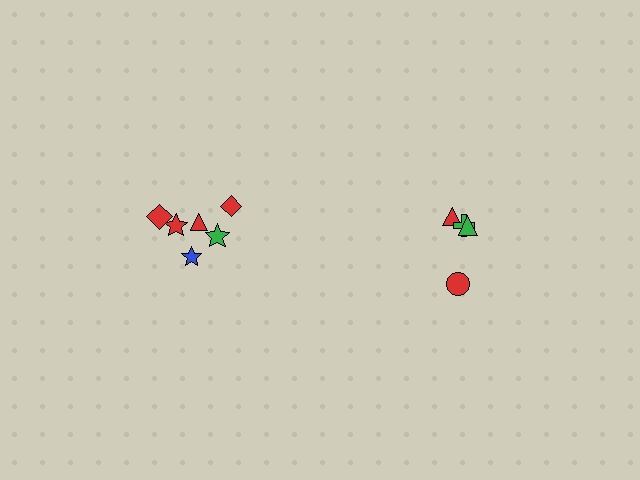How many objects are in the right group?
There are 4 objects.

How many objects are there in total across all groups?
There are 10 objects.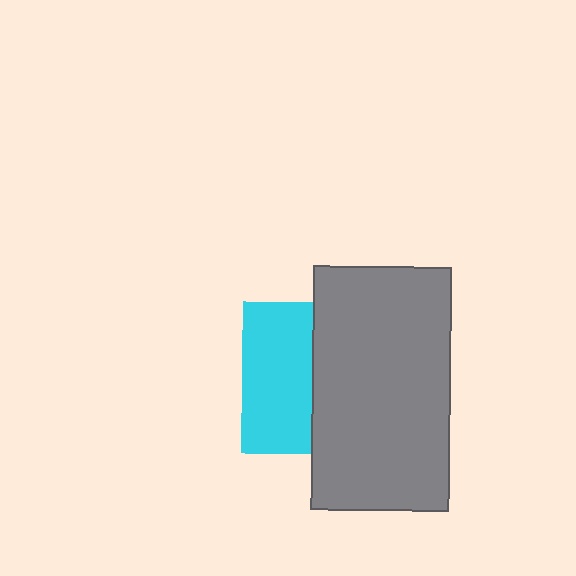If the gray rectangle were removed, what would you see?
You would see the complete cyan square.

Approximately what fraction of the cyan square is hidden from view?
Roughly 54% of the cyan square is hidden behind the gray rectangle.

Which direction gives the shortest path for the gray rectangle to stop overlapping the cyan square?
Moving right gives the shortest separation.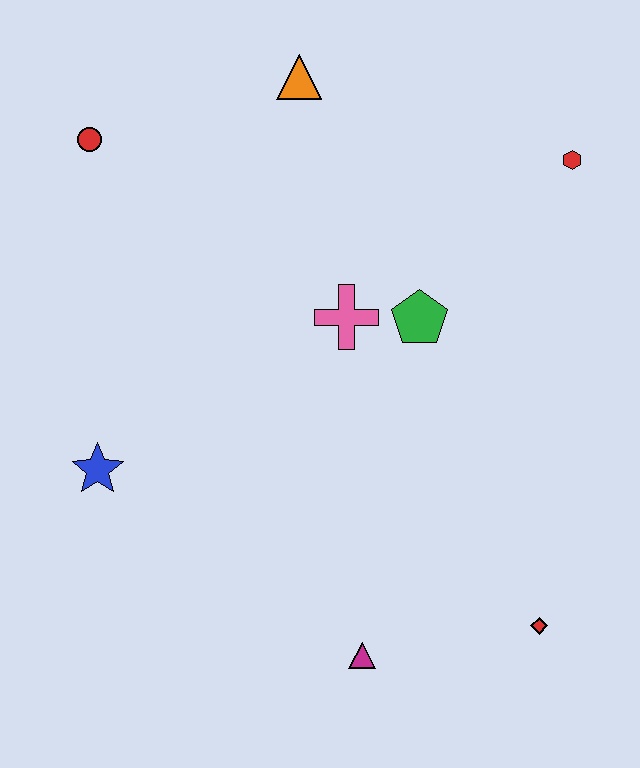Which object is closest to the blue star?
The pink cross is closest to the blue star.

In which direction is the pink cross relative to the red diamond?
The pink cross is above the red diamond.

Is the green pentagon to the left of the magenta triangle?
No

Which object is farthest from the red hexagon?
The blue star is farthest from the red hexagon.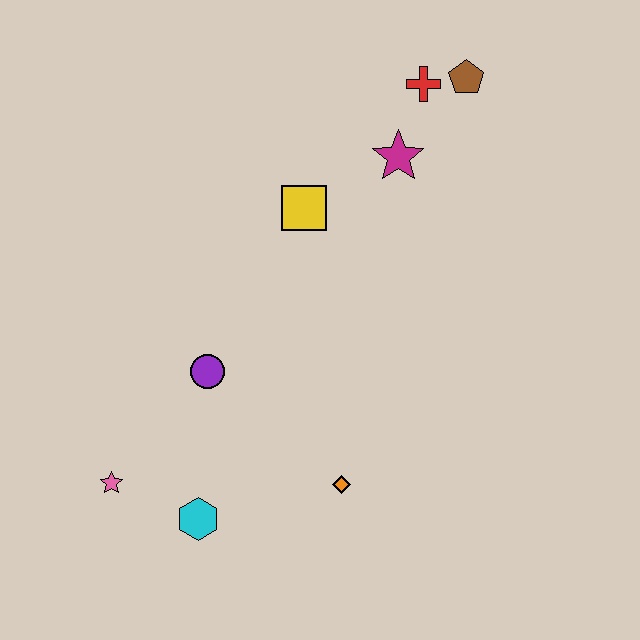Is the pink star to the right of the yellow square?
No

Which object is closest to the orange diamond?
The cyan hexagon is closest to the orange diamond.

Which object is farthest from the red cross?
The pink star is farthest from the red cross.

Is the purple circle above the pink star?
Yes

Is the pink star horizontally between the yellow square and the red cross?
No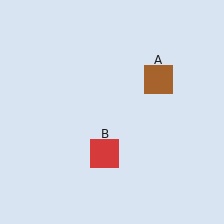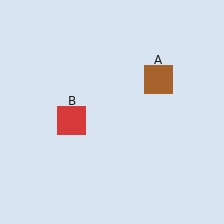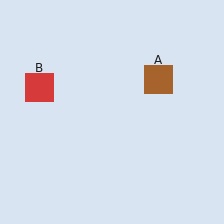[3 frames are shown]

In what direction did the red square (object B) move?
The red square (object B) moved up and to the left.